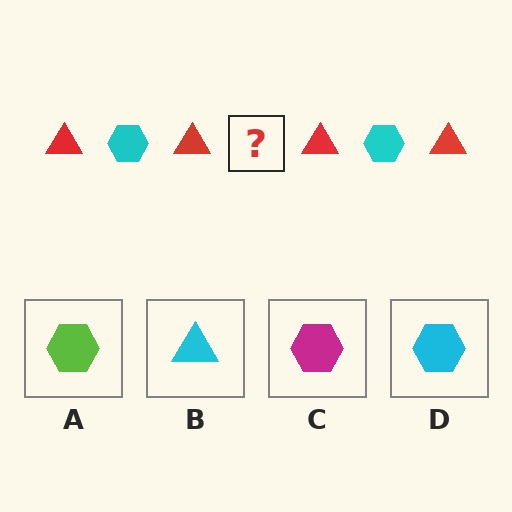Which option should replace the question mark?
Option D.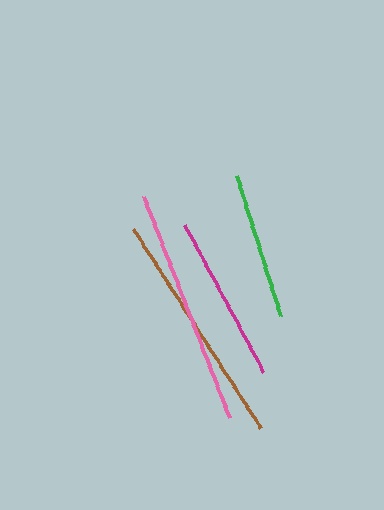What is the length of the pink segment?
The pink segment is approximately 238 pixels long.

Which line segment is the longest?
The pink line is the longest at approximately 238 pixels.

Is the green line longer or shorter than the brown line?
The brown line is longer than the green line.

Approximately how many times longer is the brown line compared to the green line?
The brown line is approximately 1.6 times the length of the green line.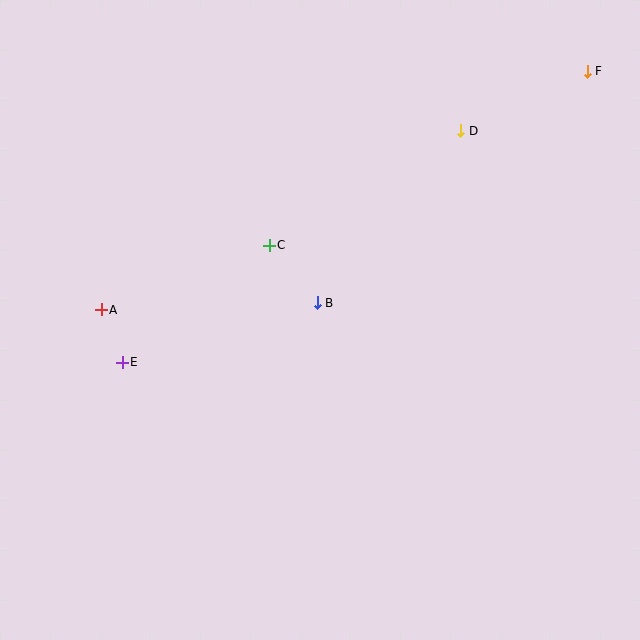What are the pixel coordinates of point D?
Point D is at (461, 131).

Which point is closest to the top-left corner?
Point A is closest to the top-left corner.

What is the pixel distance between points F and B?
The distance between F and B is 355 pixels.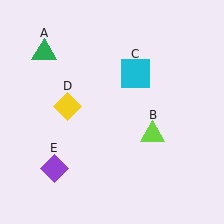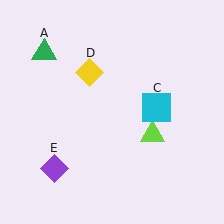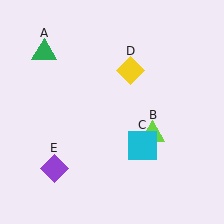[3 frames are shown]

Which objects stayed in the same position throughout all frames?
Green triangle (object A) and lime triangle (object B) and purple diamond (object E) remained stationary.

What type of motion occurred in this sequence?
The cyan square (object C), yellow diamond (object D) rotated clockwise around the center of the scene.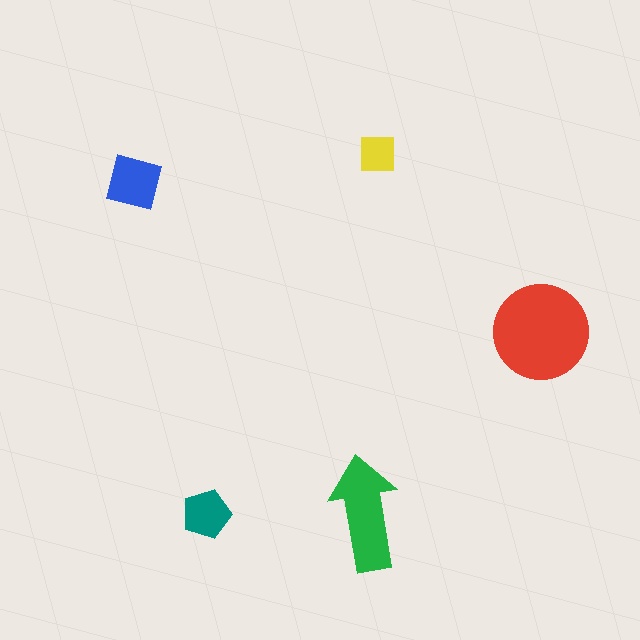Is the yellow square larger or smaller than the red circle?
Smaller.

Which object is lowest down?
The teal pentagon is bottommost.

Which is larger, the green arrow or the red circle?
The red circle.